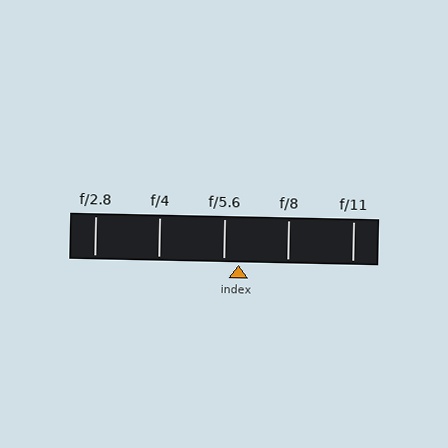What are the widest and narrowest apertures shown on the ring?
The widest aperture shown is f/2.8 and the narrowest is f/11.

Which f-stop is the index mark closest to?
The index mark is closest to f/5.6.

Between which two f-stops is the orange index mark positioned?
The index mark is between f/5.6 and f/8.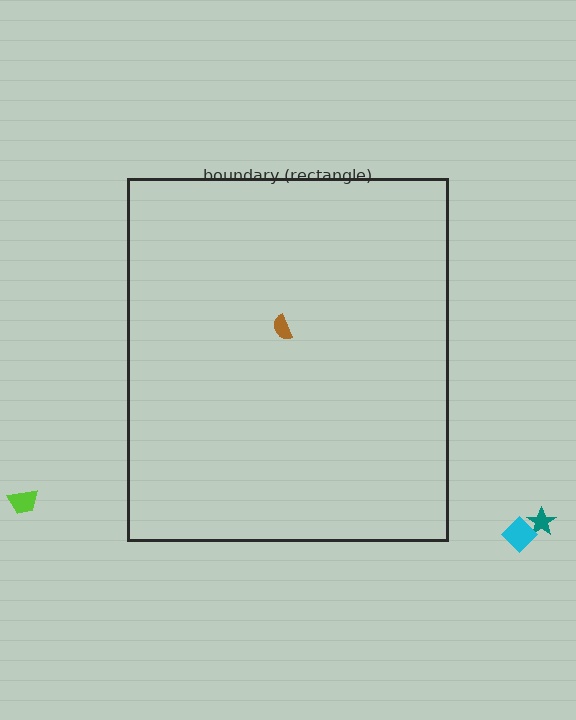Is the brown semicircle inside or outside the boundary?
Inside.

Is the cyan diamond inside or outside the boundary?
Outside.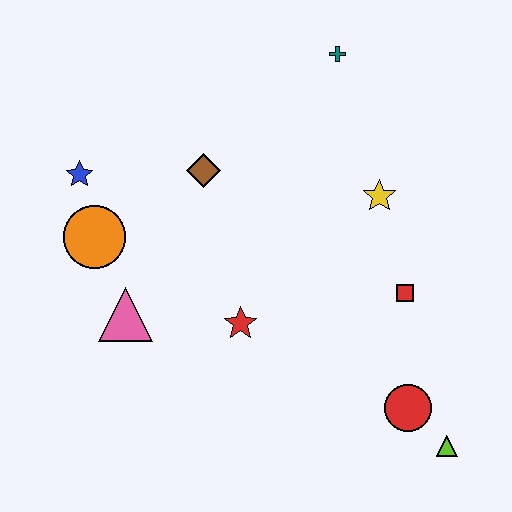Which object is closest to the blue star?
The orange circle is closest to the blue star.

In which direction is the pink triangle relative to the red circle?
The pink triangle is to the left of the red circle.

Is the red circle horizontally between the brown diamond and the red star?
No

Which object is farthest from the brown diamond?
The lime triangle is farthest from the brown diamond.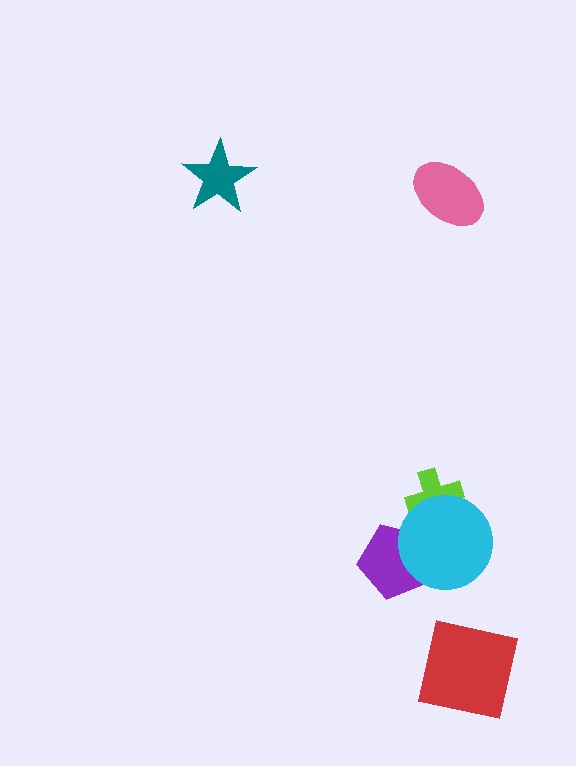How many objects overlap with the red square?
0 objects overlap with the red square.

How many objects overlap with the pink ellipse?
0 objects overlap with the pink ellipse.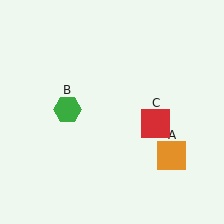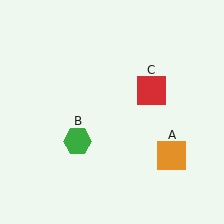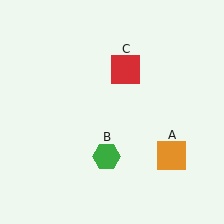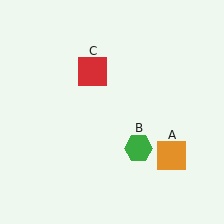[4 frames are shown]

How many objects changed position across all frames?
2 objects changed position: green hexagon (object B), red square (object C).